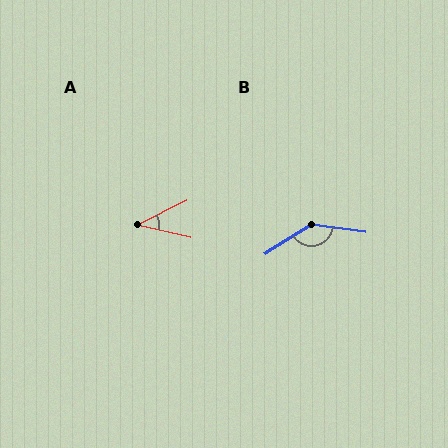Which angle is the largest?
B, at approximately 141 degrees.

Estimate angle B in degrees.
Approximately 141 degrees.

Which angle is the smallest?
A, at approximately 39 degrees.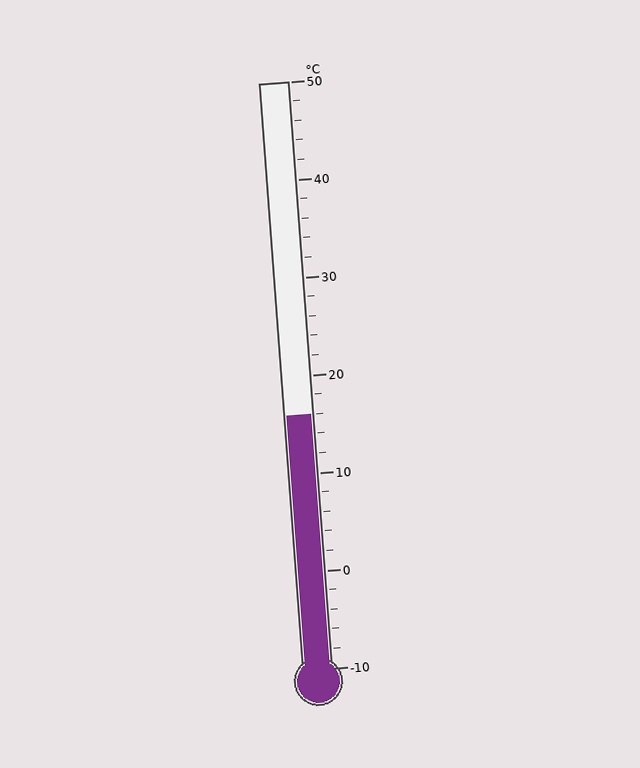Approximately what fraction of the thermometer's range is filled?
The thermometer is filled to approximately 45% of its range.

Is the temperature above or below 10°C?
The temperature is above 10°C.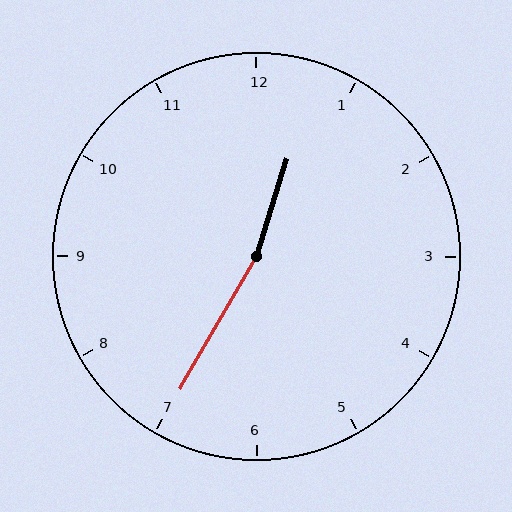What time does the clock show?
12:35.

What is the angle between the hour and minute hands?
Approximately 168 degrees.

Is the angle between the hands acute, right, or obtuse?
It is obtuse.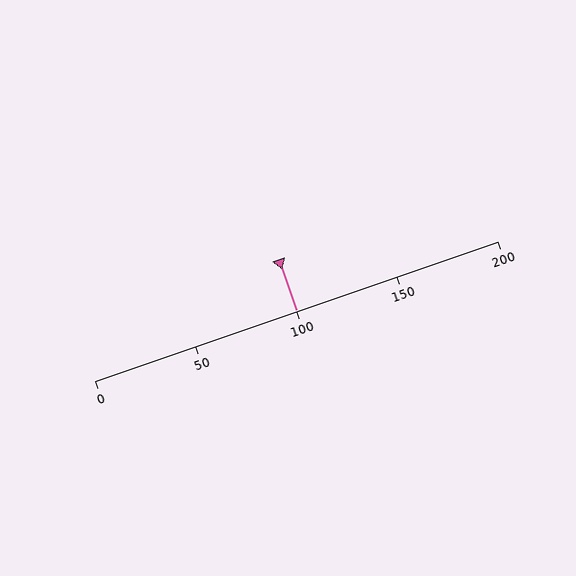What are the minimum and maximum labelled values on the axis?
The axis runs from 0 to 200.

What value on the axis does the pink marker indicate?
The marker indicates approximately 100.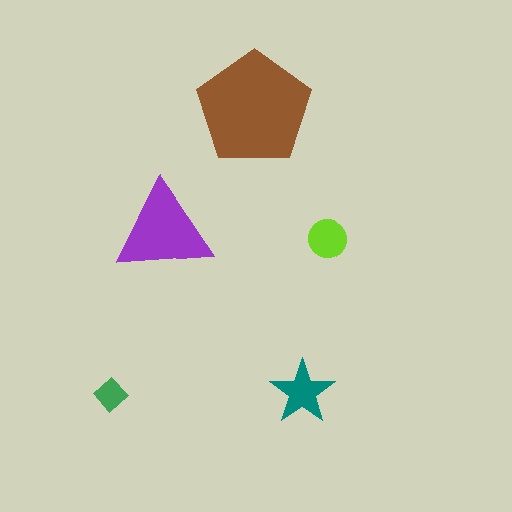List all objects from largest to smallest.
The brown pentagon, the purple triangle, the teal star, the lime circle, the green diamond.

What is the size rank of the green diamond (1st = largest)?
5th.